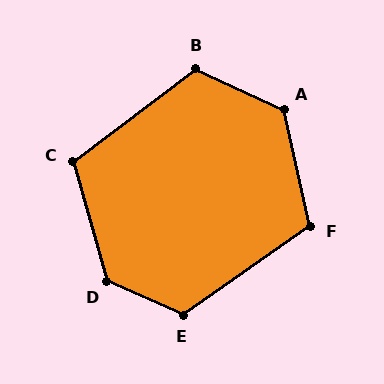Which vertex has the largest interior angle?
D, at approximately 130 degrees.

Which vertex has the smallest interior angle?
C, at approximately 111 degrees.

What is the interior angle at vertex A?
Approximately 128 degrees (obtuse).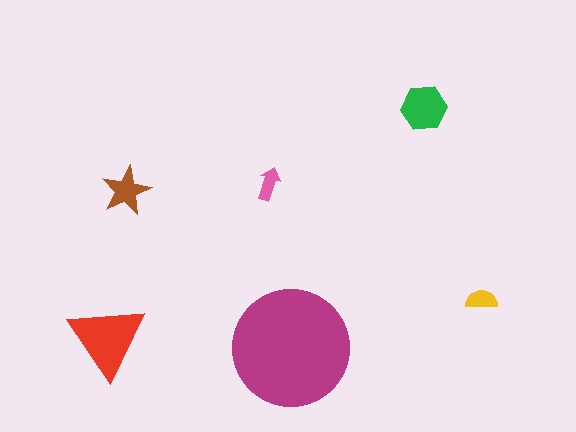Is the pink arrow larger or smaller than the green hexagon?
Smaller.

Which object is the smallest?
The pink arrow.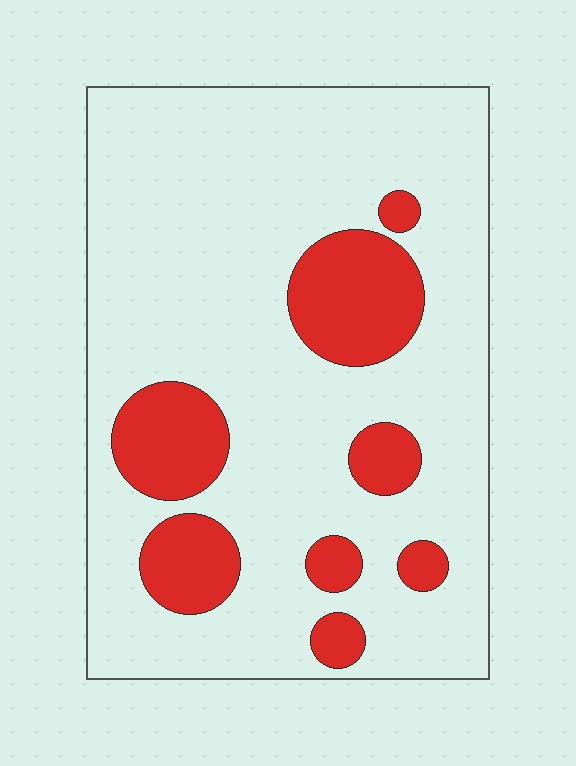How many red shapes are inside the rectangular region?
8.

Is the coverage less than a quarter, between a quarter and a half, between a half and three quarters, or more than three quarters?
Less than a quarter.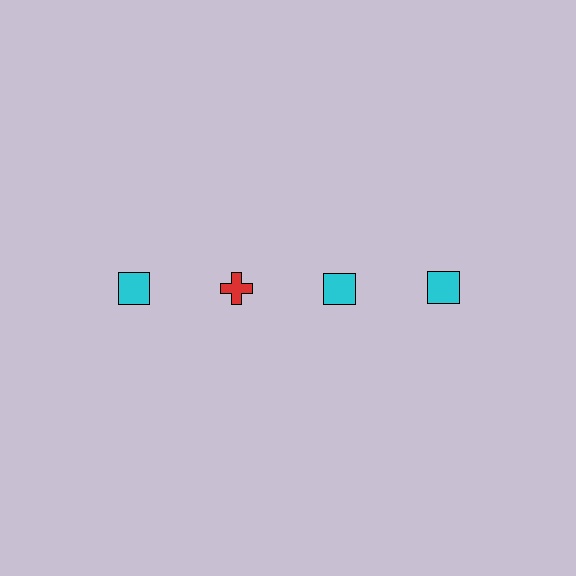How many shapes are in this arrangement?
There are 4 shapes arranged in a grid pattern.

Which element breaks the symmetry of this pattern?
The red cross in the top row, second from left column breaks the symmetry. All other shapes are cyan squares.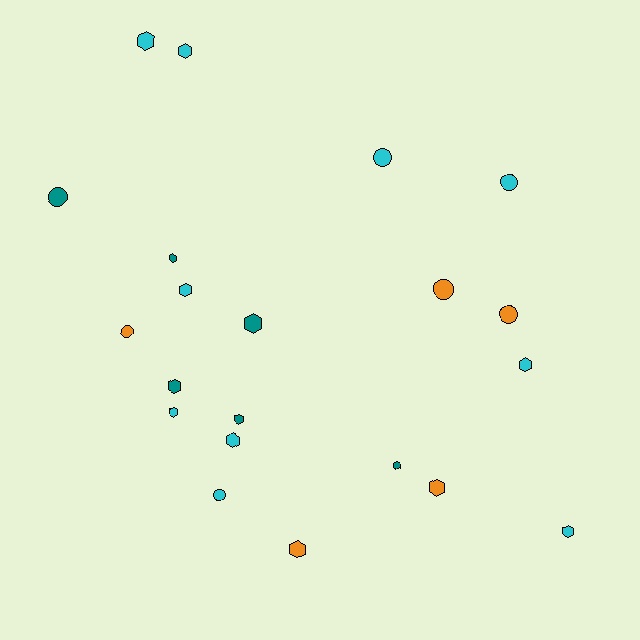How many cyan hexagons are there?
There are 7 cyan hexagons.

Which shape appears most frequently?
Hexagon, with 14 objects.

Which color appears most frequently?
Cyan, with 10 objects.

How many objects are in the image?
There are 21 objects.